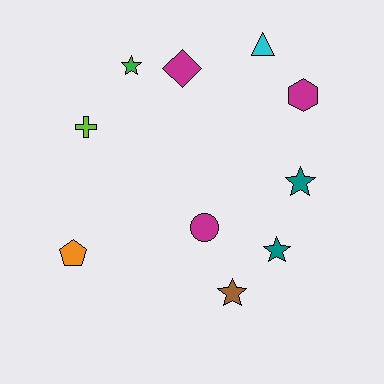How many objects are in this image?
There are 10 objects.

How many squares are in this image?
There are no squares.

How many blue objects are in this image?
There are no blue objects.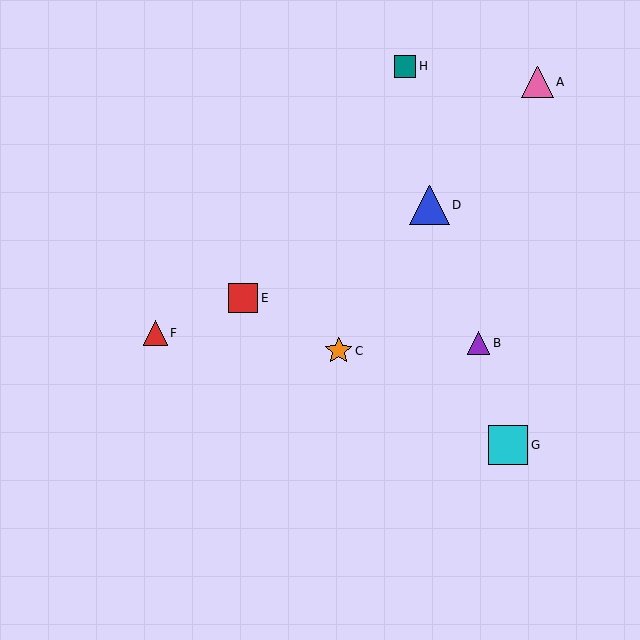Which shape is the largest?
The blue triangle (labeled D) is the largest.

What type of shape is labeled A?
Shape A is a pink triangle.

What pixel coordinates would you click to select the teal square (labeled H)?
Click at (405, 66) to select the teal square H.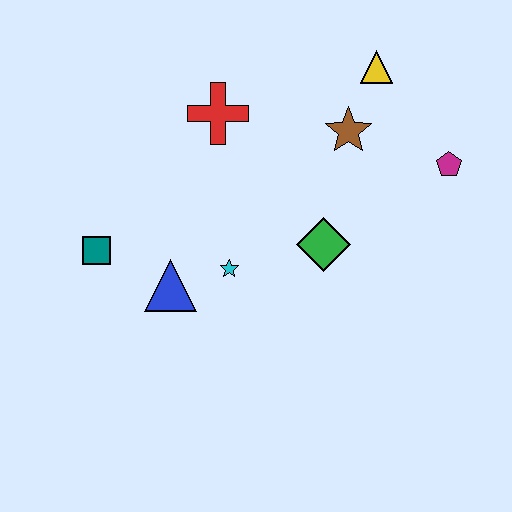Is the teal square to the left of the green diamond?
Yes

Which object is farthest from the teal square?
The magenta pentagon is farthest from the teal square.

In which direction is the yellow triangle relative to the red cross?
The yellow triangle is to the right of the red cross.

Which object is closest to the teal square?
The blue triangle is closest to the teal square.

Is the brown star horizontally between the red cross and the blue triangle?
No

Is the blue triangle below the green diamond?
Yes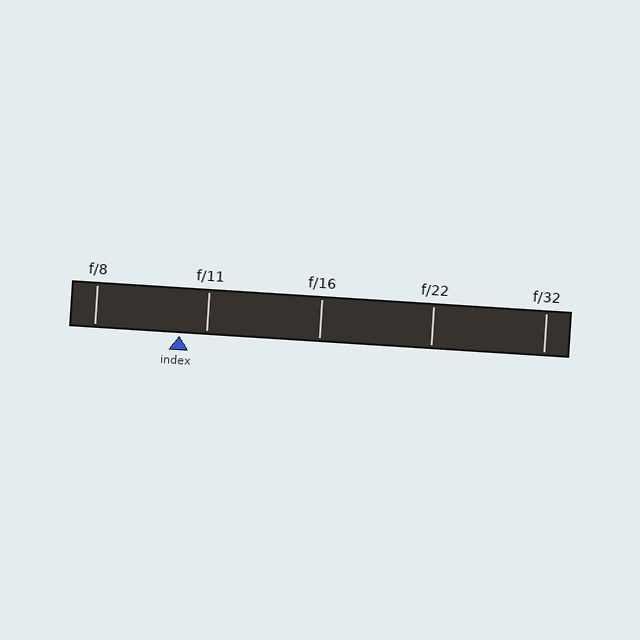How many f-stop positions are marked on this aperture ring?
There are 5 f-stop positions marked.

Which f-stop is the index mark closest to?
The index mark is closest to f/11.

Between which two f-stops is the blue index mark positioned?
The index mark is between f/8 and f/11.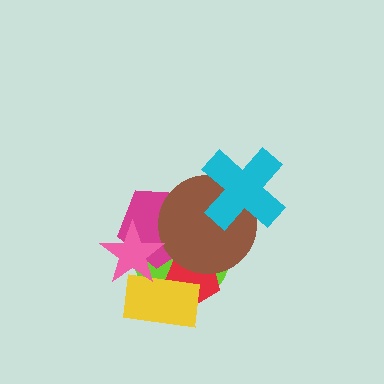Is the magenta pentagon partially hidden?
Yes, it is partially covered by another shape.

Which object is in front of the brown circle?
The cyan cross is in front of the brown circle.